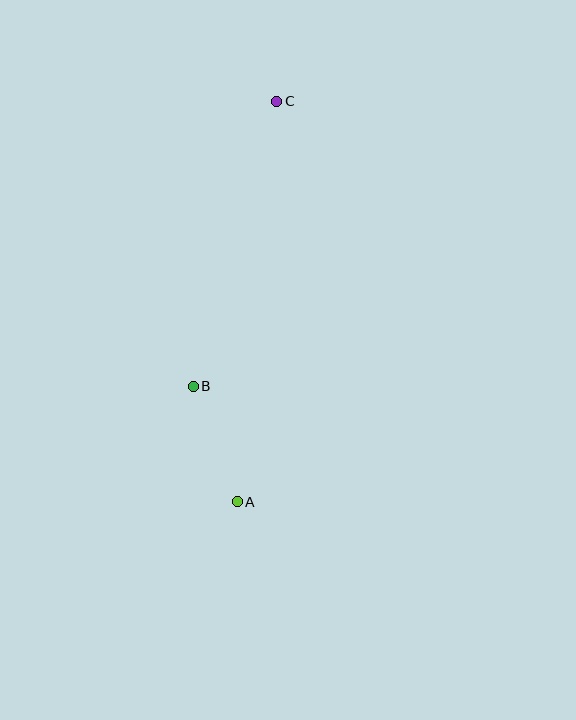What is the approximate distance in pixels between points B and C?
The distance between B and C is approximately 297 pixels.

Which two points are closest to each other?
Points A and B are closest to each other.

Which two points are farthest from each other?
Points A and C are farthest from each other.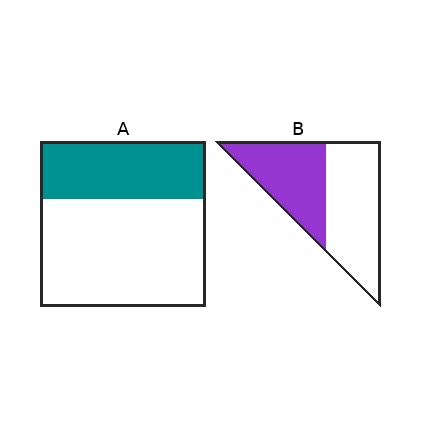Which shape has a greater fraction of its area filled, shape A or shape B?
Shape B.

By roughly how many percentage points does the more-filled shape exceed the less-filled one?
By roughly 10 percentage points (B over A).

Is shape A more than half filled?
No.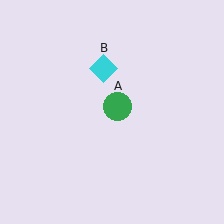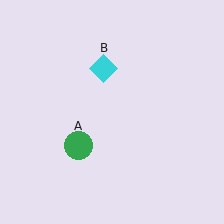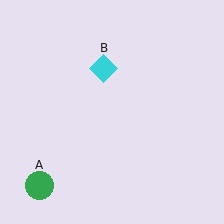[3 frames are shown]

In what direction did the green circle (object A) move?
The green circle (object A) moved down and to the left.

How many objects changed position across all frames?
1 object changed position: green circle (object A).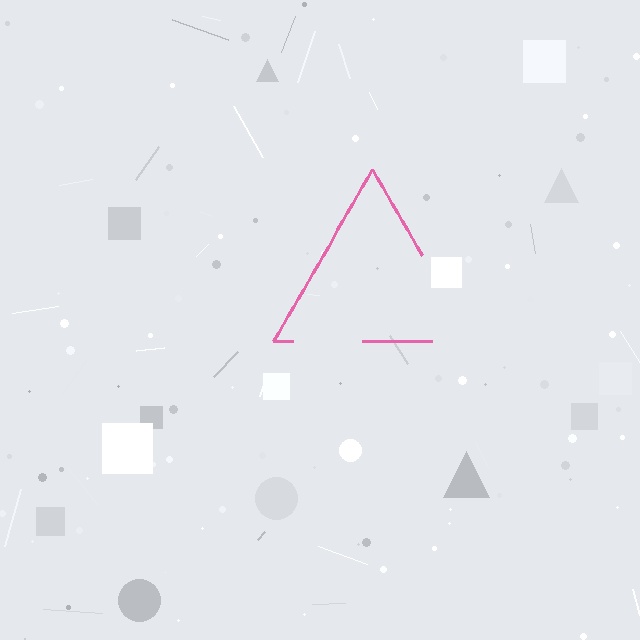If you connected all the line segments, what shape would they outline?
They would outline a triangle.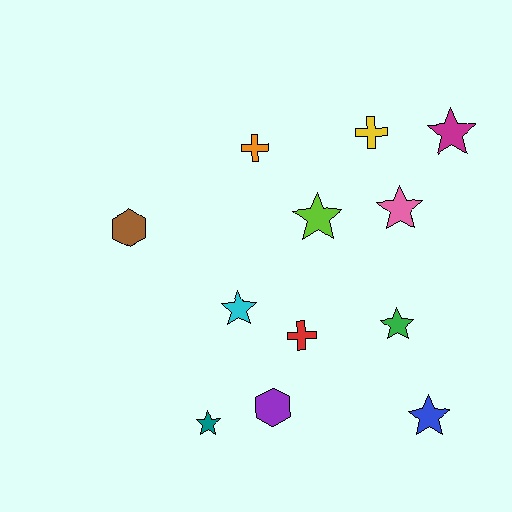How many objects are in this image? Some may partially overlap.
There are 12 objects.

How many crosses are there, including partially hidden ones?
There are 3 crosses.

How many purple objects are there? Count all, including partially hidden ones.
There is 1 purple object.